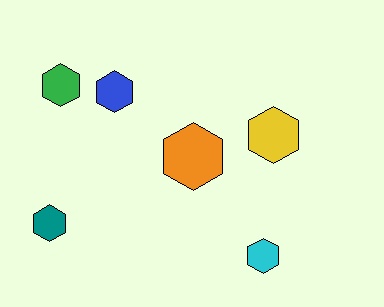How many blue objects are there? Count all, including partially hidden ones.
There is 1 blue object.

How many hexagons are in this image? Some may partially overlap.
There are 6 hexagons.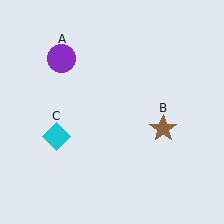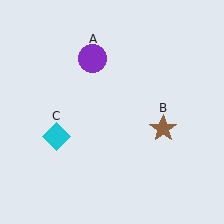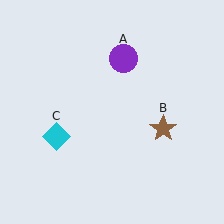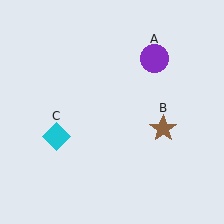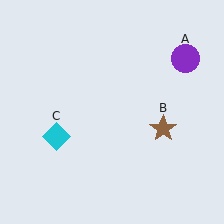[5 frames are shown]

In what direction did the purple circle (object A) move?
The purple circle (object A) moved right.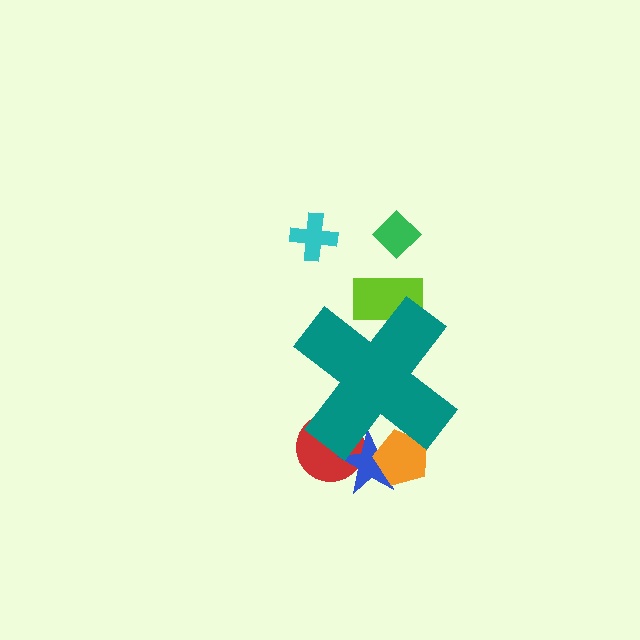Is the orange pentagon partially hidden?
Yes, the orange pentagon is partially hidden behind the teal cross.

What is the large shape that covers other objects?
A teal cross.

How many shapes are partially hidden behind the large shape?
4 shapes are partially hidden.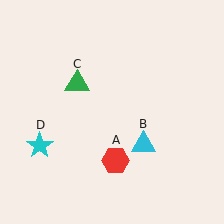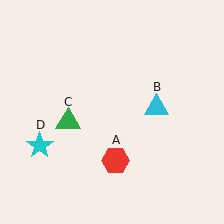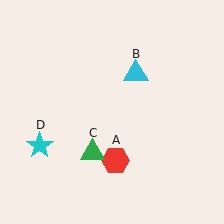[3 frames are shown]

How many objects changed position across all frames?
2 objects changed position: cyan triangle (object B), green triangle (object C).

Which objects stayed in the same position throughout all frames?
Red hexagon (object A) and cyan star (object D) remained stationary.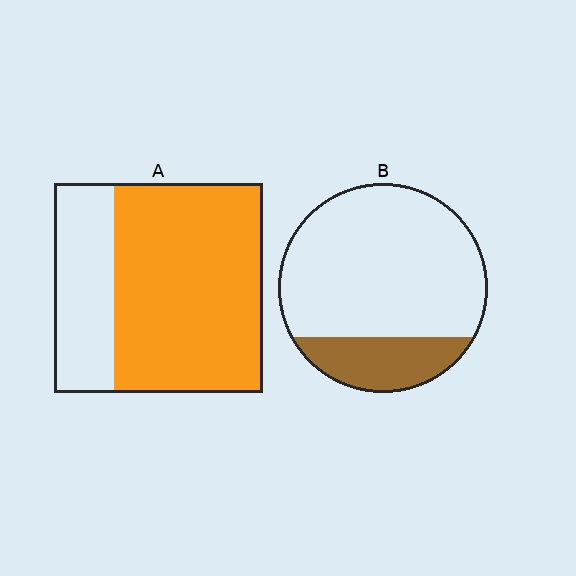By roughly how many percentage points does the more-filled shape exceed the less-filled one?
By roughly 50 percentage points (A over B).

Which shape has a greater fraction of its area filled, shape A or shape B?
Shape A.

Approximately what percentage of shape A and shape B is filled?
A is approximately 70% and B is approximately 20%.